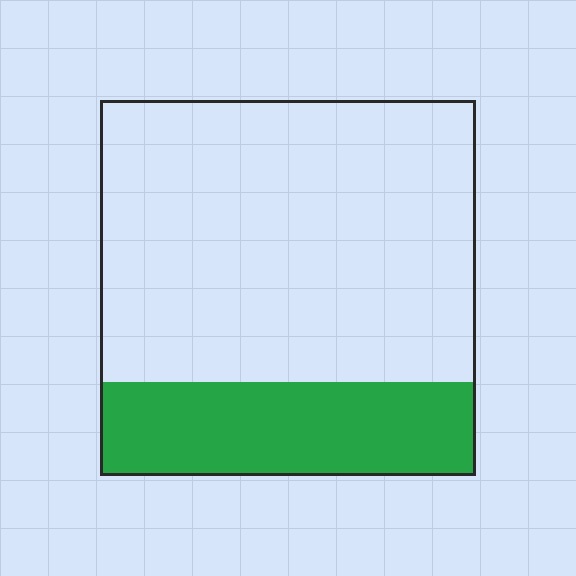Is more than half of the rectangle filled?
No.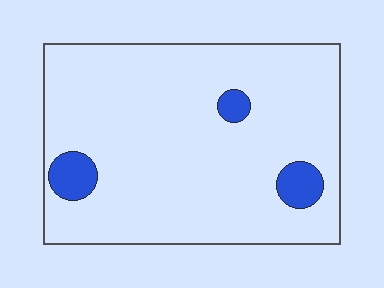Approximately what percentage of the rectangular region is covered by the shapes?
Approximately 10%.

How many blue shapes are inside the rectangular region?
3.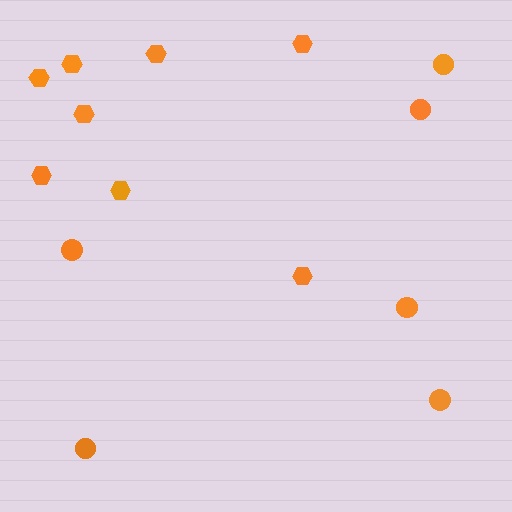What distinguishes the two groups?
There are 2 groups: one group of hexagons (8) and one group of circles (6).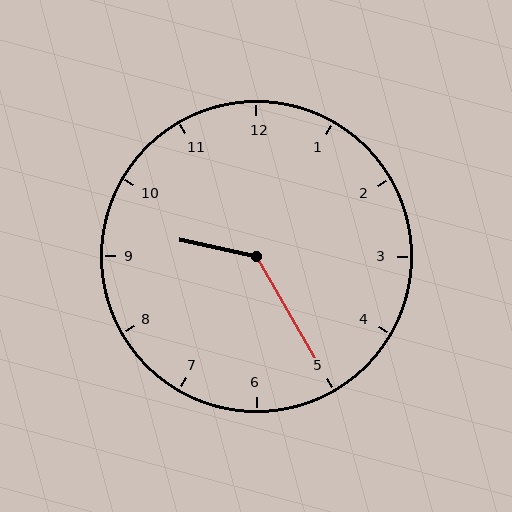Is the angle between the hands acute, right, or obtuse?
It is obtuse.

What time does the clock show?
9:25.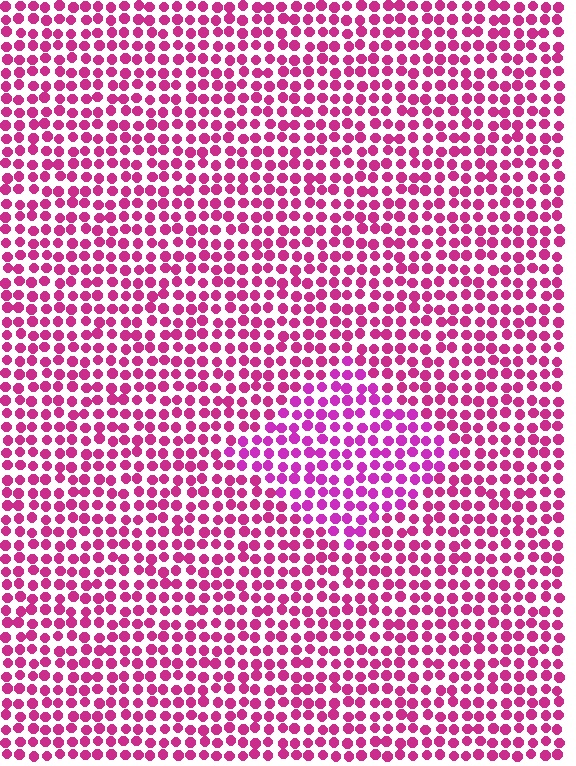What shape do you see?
I see a diamond.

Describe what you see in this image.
The image is filled with small magenta elements in a uniform arrangement. A diamond-shaped region is visible where the elements are tinted to a slightly different hue, forming a subtle color boundary.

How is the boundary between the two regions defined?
The boundary is defined purely by a slight shift in hue (about 20 degrees). Spacing, size, and orientation are identical on both sides.